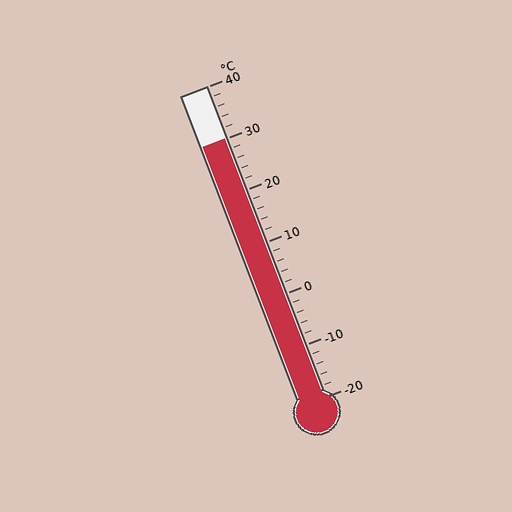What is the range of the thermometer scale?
The thermometer scale ranges from -20°C to 40°C.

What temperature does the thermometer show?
The thermometer shows approximately 30°C.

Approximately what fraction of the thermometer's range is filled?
The thermometer is filled to approximately 85% of its range.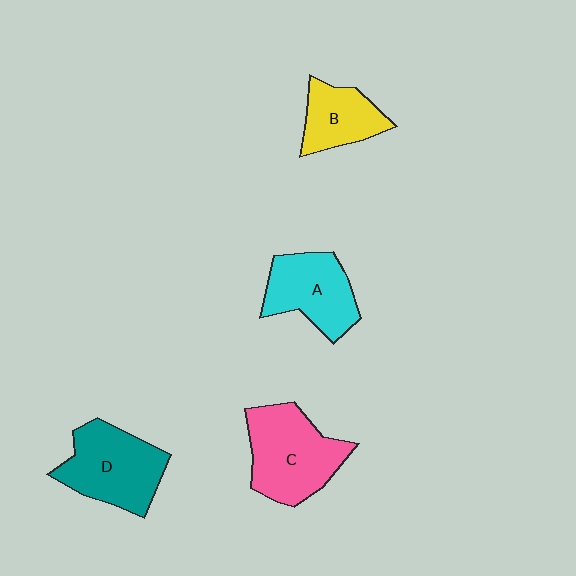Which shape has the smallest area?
Shape B (yellow).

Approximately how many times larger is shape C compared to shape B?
Approximately 1.7 times.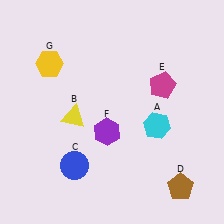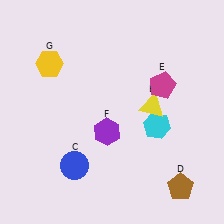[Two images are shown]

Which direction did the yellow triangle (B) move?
The yellow triangle (B) moved right.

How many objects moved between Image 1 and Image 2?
1 object moved between the two images.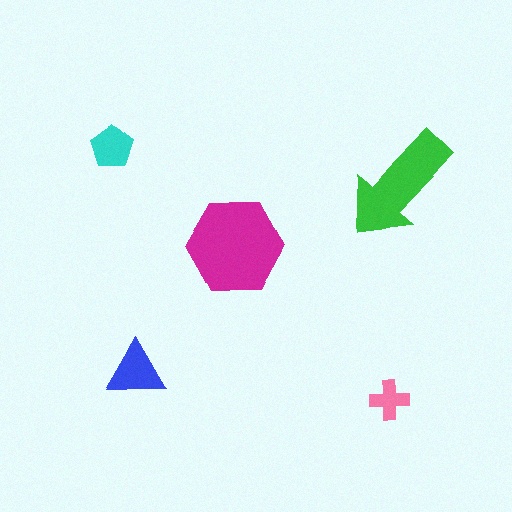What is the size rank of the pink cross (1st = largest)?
5th.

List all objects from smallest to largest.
The pink cross, the cyan pentagon, the blue triangle, the green arrow, the magenta hexagon.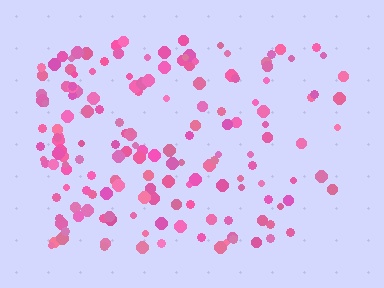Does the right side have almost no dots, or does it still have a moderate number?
Still a moderate number, just noticeably fewer than the left.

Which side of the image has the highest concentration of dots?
The left.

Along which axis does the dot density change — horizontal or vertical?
Horizontal.